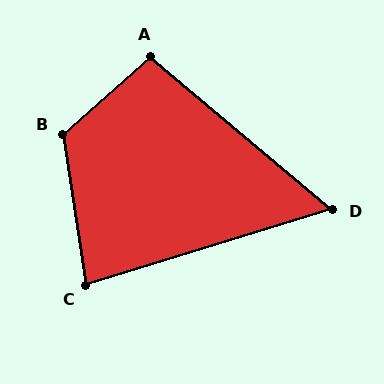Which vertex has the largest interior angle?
B, at approximately 123 degrees.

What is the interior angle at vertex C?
Approximately 81 degrees (acute).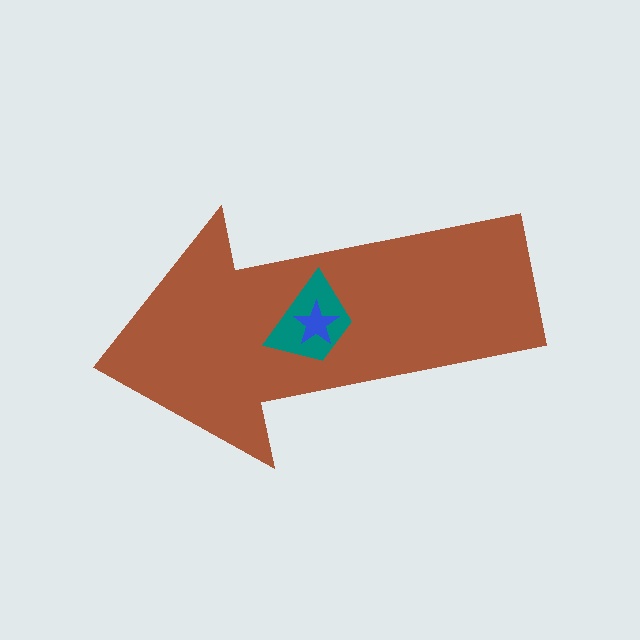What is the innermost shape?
The blue star.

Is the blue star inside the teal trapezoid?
Yes.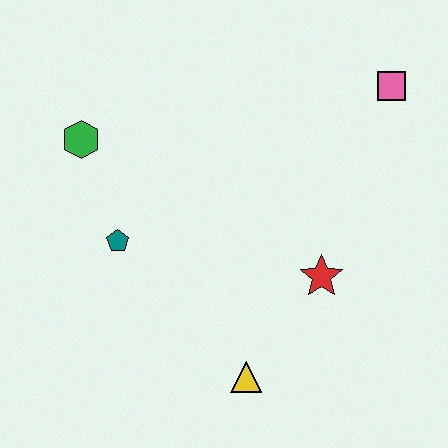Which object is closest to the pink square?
The red star is closest to the pink square.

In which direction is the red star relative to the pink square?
The red star is below the pink square.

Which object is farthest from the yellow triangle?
The pink square is farthest from the yellow triangle.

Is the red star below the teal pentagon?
Yes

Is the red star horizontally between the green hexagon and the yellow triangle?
No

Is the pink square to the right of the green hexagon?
Yes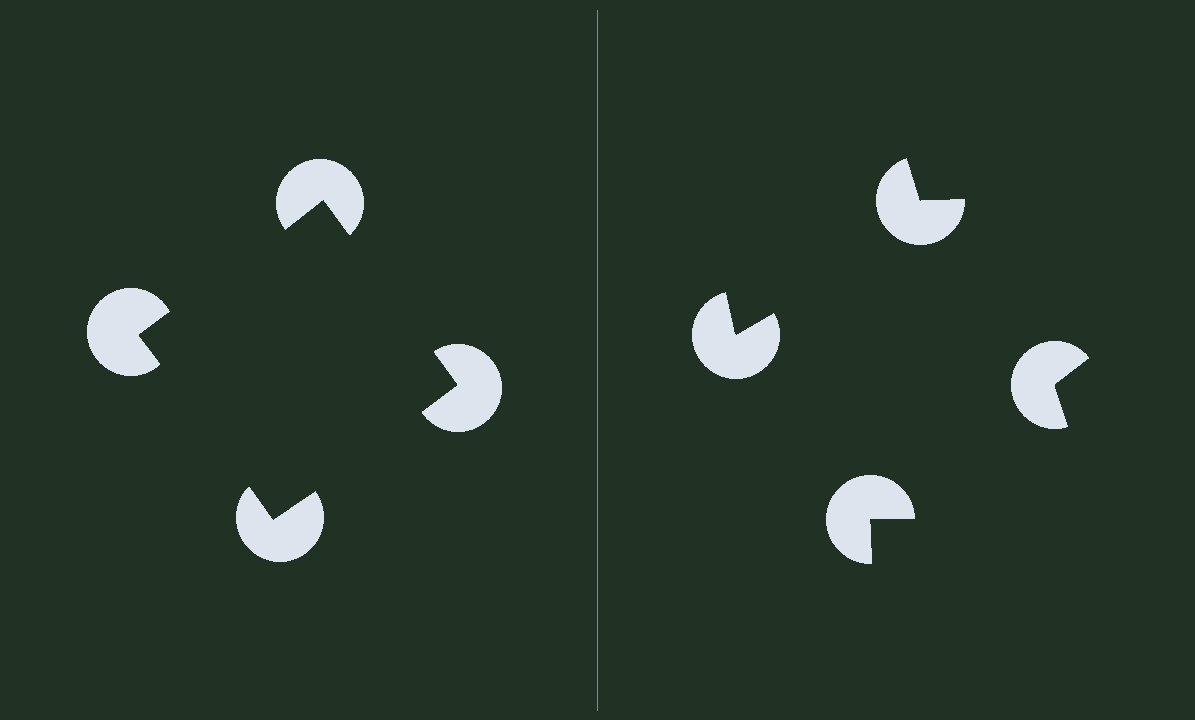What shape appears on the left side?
An illusory square.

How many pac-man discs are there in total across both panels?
8 — 4 on each side.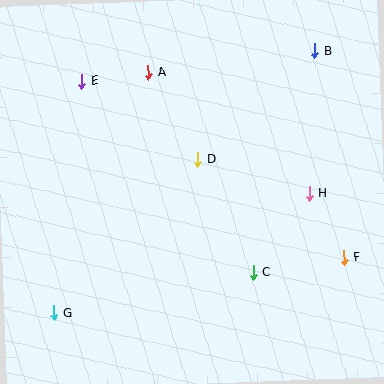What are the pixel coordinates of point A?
Point A is at (148, 72).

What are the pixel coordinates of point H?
Point H is at (309, 193).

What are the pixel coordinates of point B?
Point B is at (315, 51).